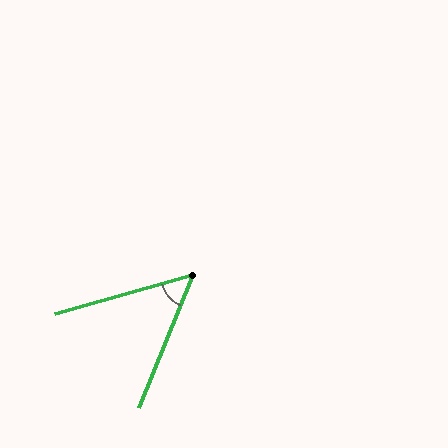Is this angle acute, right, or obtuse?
It is acute.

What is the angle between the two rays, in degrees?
Approximately 52 degrees.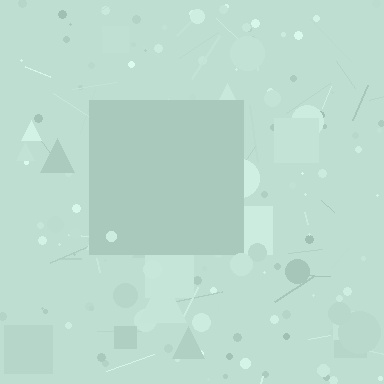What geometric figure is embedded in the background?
A square is embedded in the background.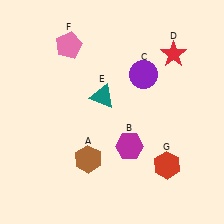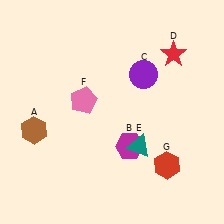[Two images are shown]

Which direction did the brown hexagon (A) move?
The brown hexagon (A) moved left.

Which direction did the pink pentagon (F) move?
The pink pentagon (F) moved down.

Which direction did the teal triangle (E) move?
The teal triangle (E) moved down.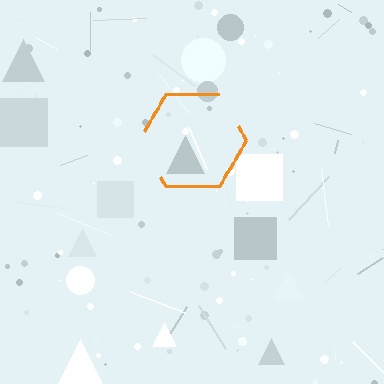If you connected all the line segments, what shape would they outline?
They would outline a hexagon.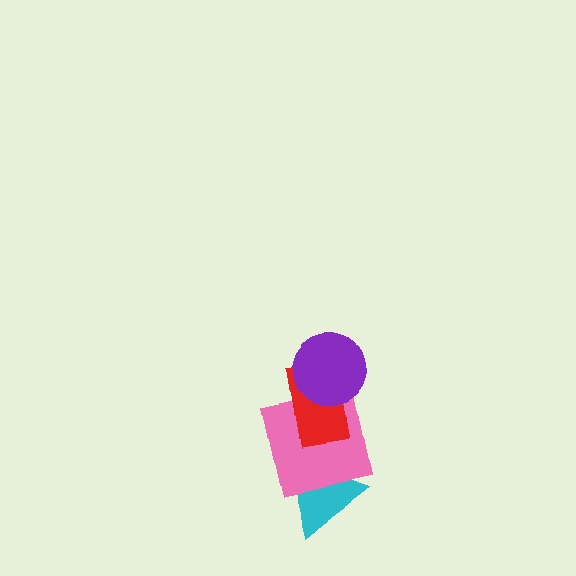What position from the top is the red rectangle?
The red rectangle is 2nd from the top.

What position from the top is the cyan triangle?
The cyan triangle is 4th from the top.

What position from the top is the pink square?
The pink square is 3rd from the top.